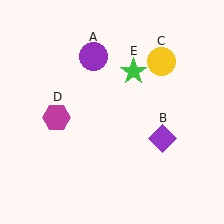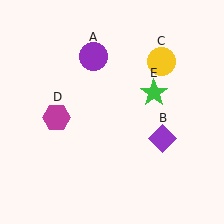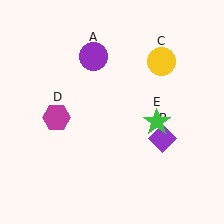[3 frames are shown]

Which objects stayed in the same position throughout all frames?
Purple circle (object A) and purple diamond (object B) and yellow circle (object C) and magenta hexagon (object D) remained stationary.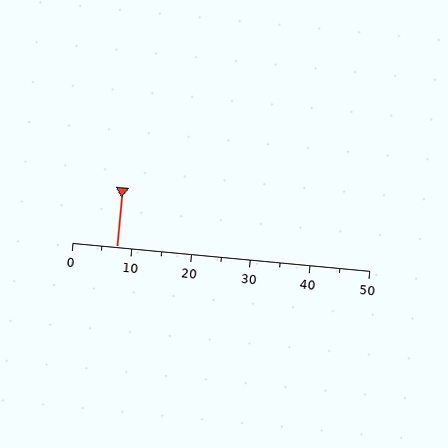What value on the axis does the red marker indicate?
The marker indicates approximately 7.5.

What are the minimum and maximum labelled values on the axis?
The axis runs from 0 to 50.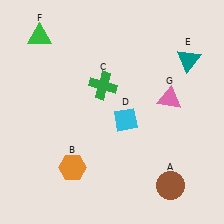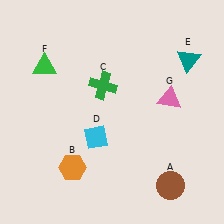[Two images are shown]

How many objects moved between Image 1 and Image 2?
2 objects moved between the two images.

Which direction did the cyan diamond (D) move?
The cyan diamond (D) moved left.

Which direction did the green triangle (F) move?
The green triangle (F) moved down.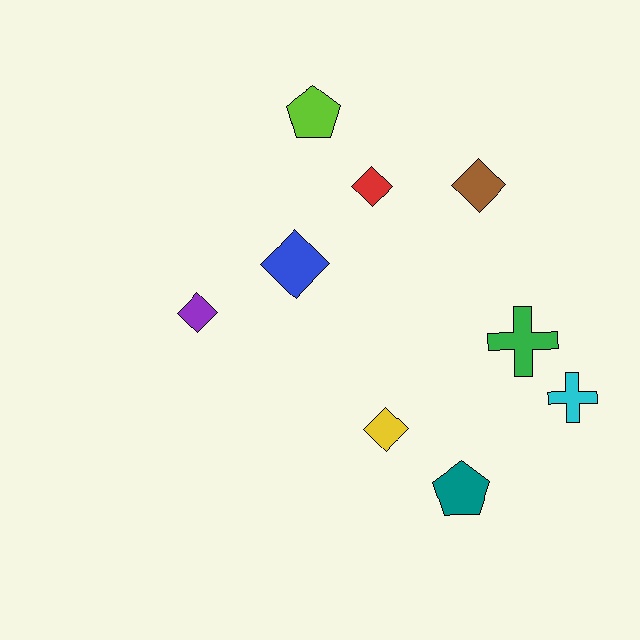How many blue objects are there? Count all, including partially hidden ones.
There is 1 blue object.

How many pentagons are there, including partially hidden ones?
There are 2 pentagons.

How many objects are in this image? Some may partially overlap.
There are 9 objects.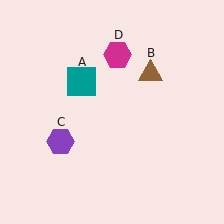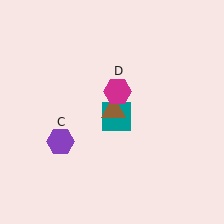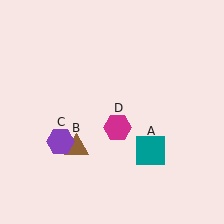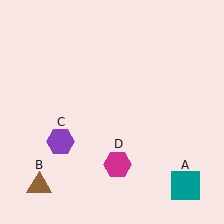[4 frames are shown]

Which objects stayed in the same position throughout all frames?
Purple hexagon (object C) remained stationary.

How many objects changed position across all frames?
3 objects changed position: teal square (object A), brown triangle (object B), magenta hexagon (object D).